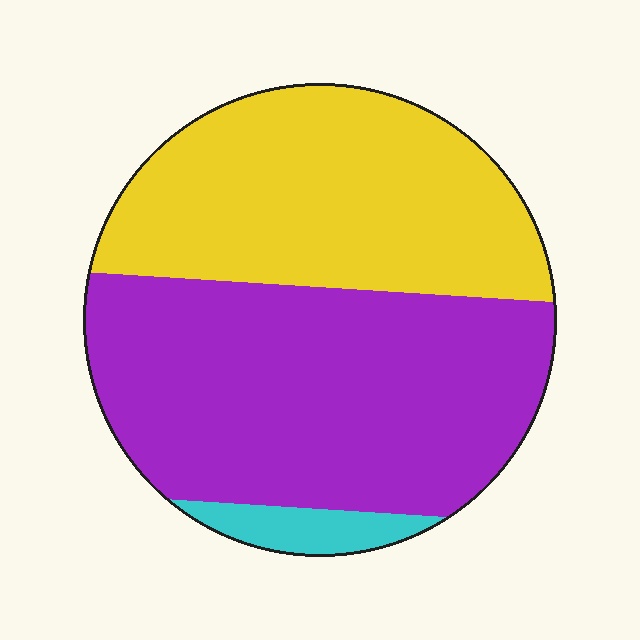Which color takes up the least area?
Cyan, at roughly 5%.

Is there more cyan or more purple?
Purple.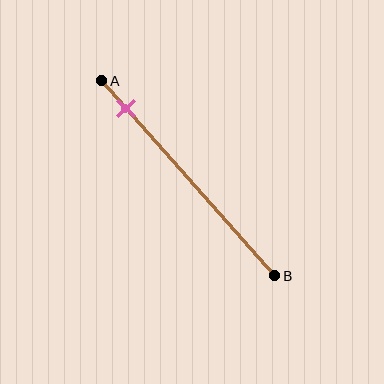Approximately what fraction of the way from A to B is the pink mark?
The pink mark is approximately 15% of the way from A to B.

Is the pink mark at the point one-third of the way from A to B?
No, the mark is at about 15% from A, not at the 33% one-third point.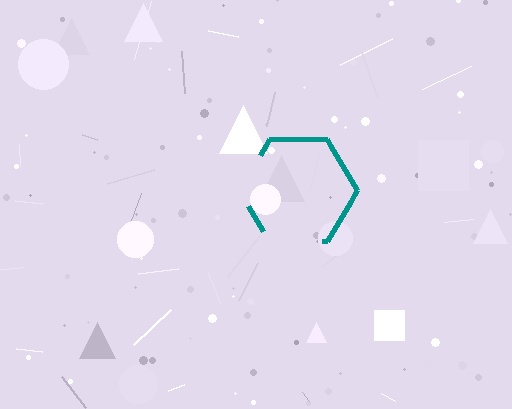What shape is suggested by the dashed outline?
The dashed outline suggests a hexagon.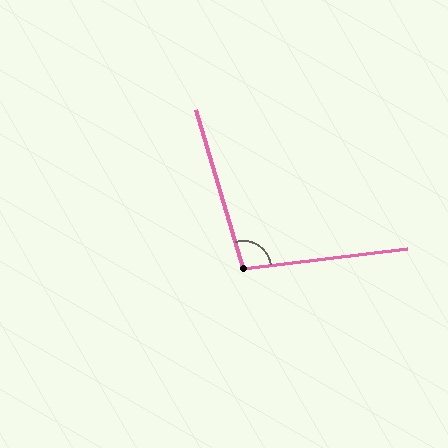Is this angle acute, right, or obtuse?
It is obtuse.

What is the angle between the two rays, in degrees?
Approximately 100 degrees.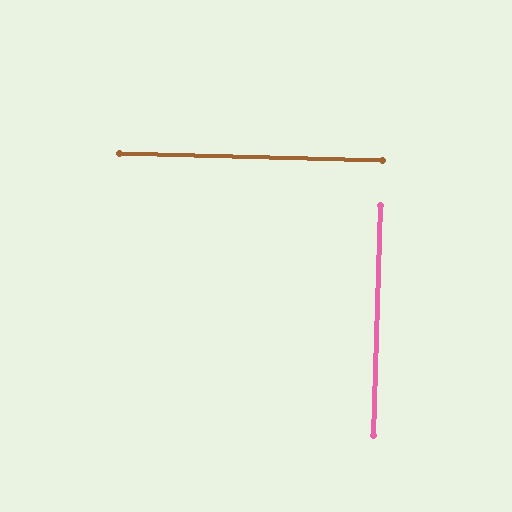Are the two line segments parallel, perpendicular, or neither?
Perpendicular — they meet at approximately 90°.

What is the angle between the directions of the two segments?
Approximately 90 degrees.